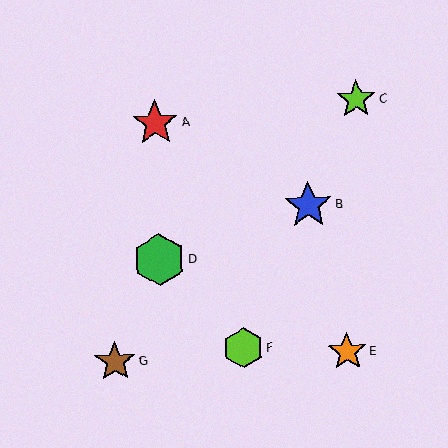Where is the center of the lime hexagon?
The center of the lime hexagon is at (243, 348).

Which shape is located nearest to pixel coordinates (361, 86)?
The lime star (labeled C) at (356, 99) is nearest to that location.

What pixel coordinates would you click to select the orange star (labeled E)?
Click at (347, 351) to select the orange star E.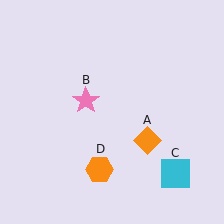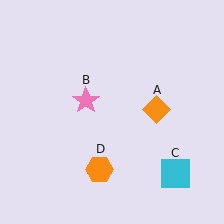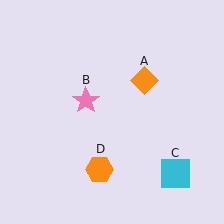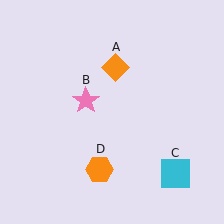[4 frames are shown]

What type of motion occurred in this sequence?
The orange diamond (object A) rotated counterclockwise around the center of the scene.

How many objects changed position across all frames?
1 object changed position: orange diamond (object A).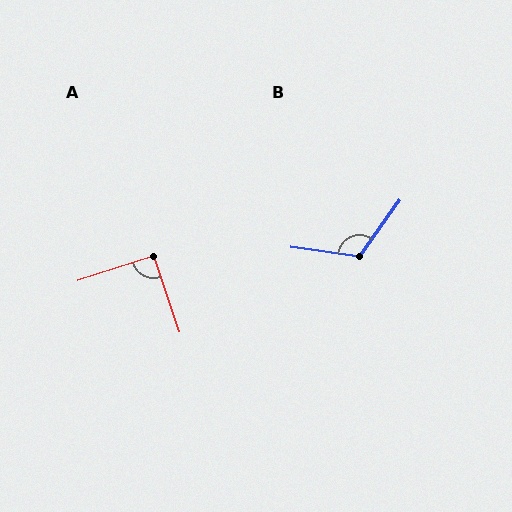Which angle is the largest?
B, at approximately 118 degrees.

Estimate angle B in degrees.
Approximately 118 degrees.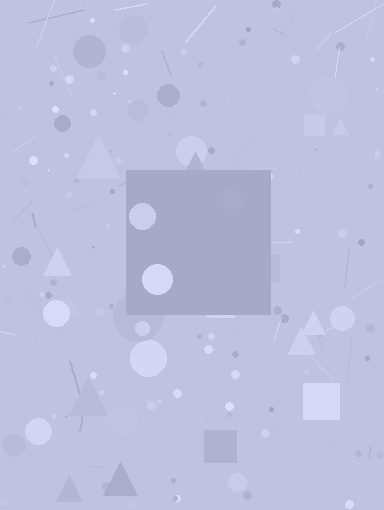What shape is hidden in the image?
A square is hidden in the image.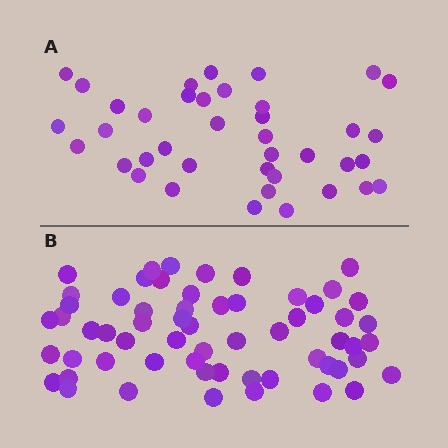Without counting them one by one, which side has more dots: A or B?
Region B (the bottom region) has more dots.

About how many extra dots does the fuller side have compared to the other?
Region B has approximately 20 more dots than region A.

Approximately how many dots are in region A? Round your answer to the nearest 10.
About 40 dots. (The exact count is 39, which rounds to 40.)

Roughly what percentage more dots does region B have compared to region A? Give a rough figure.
About 55% more.